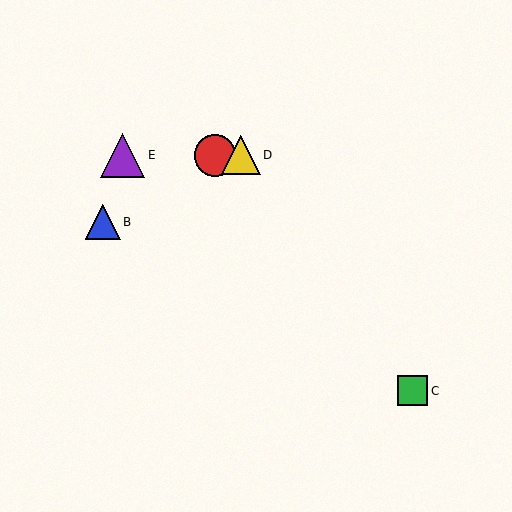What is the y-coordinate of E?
Object E is at y≈155.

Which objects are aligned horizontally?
Objects A, D, E are aligned horizontally.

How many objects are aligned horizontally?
3 objects (A, D, E) are aligned horizontally.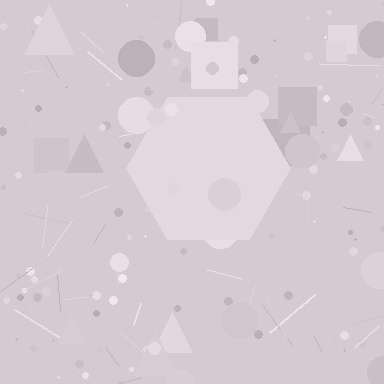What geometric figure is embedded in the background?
A hexagon is embedded in the background.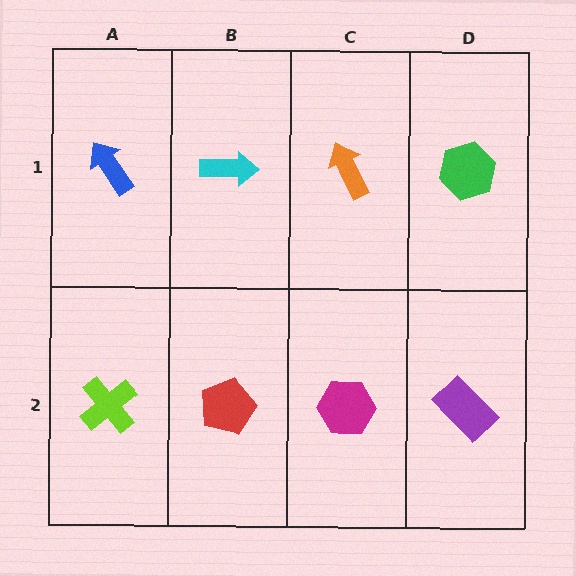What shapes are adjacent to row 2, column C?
An orange arrow (row 1, column C), a red pentagon (row 2, column B), a purple rectangle (row 2, column D).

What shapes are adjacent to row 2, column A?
A blue arrow (row 1, column A), a red pentagon (row 2, column B).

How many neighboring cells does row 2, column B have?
3.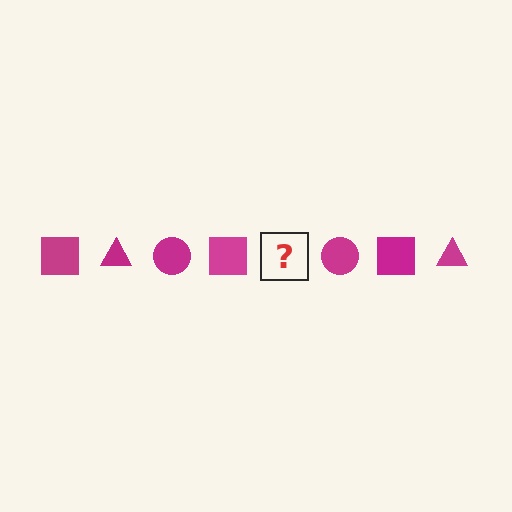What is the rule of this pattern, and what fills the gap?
The rule is that the pattern cycles through square, triangle, circle shapes in magenta. The gap should be filled with a magenta triangle.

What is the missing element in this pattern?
The missing element is a magenta triangle.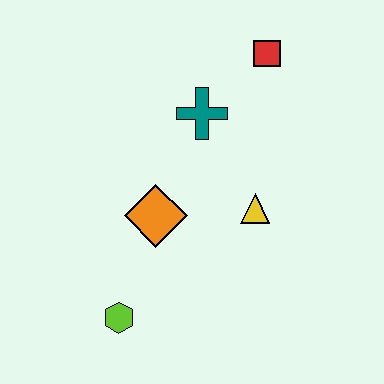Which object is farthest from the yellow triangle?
The lime hexagon is farthest from the yellow triangle.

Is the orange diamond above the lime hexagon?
Yes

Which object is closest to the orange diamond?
The yellow triangle is closest to the orange diamond.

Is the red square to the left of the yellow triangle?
No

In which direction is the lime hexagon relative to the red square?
The lime hexagon is below the red square.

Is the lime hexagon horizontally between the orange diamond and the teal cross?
No